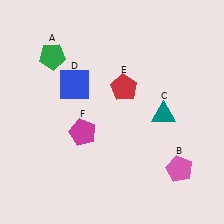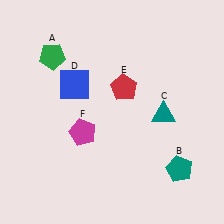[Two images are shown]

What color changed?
The pentagon (B) changed from pink in Image 1 to teal in Image 2.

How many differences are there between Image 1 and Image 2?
There is 1 difference between the two images.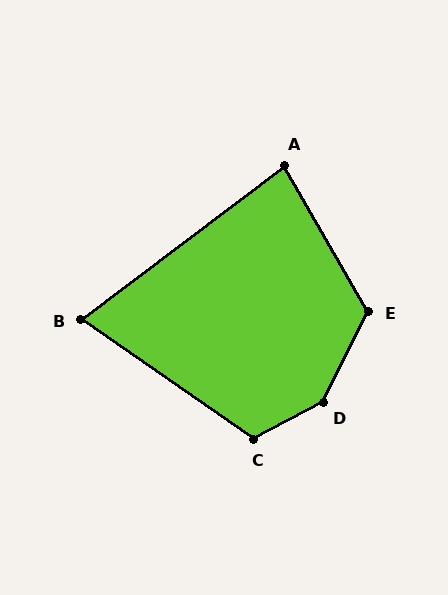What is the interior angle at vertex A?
Approximately 83 degrees (acute).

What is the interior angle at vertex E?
Approximately 124 degrees (obtuse).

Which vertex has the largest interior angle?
D, at approximately 144 degrees.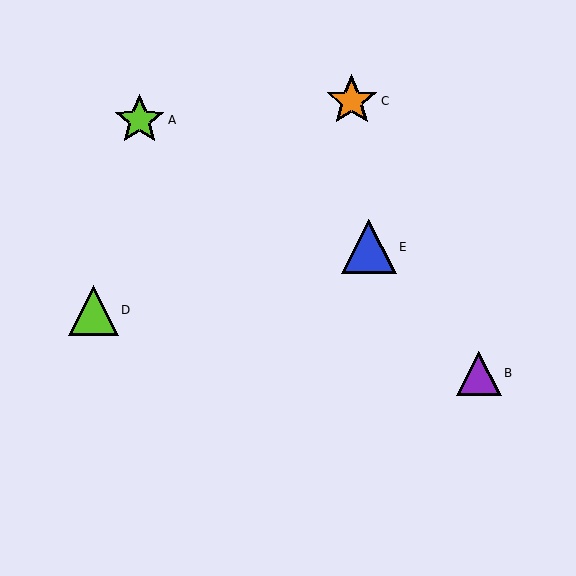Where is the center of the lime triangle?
The center of the lime triangle is at (93, 310).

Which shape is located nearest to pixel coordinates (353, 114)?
The orange star (labeled C) at (352, 101) is nearest to that location.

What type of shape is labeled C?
Shape C is an orange star.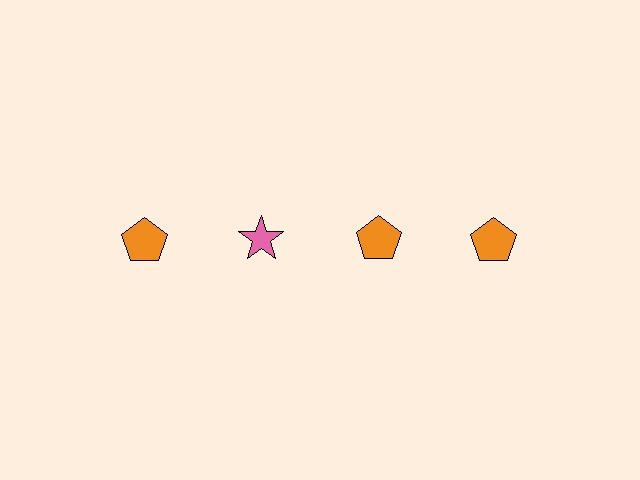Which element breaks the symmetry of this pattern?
The pink star in the top row, second from left column breaks the symmetry. All other shapes are orange pentagons.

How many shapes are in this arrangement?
There are 4 shapes arranged in a grid pattern.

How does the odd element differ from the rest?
It differs in both color (pink instead of orange) and shape (star instead of pentagon).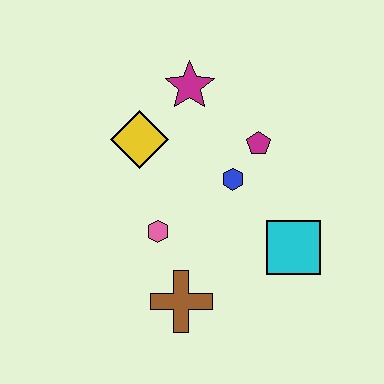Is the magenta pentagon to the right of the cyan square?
No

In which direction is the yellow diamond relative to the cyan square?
The yellow diamond is to the left of the cyan square.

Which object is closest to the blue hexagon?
The magenta pentagon is closest to the blue hexagon.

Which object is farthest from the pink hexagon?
The magenta star is farthest from the pink hexagon.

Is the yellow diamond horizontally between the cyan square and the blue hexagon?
No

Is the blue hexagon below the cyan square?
No